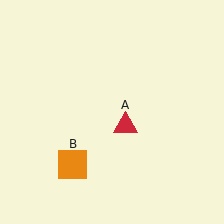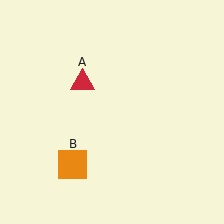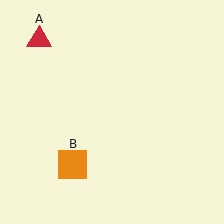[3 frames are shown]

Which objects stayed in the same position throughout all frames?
Orange square (object B) remained stationary.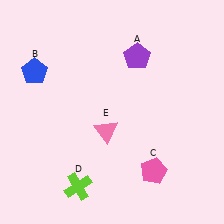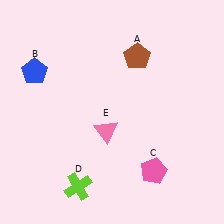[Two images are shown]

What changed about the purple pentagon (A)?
In Image 1, A is purple. In Image 2, it changed to brown.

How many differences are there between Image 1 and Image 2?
There is 1 difference between the two images.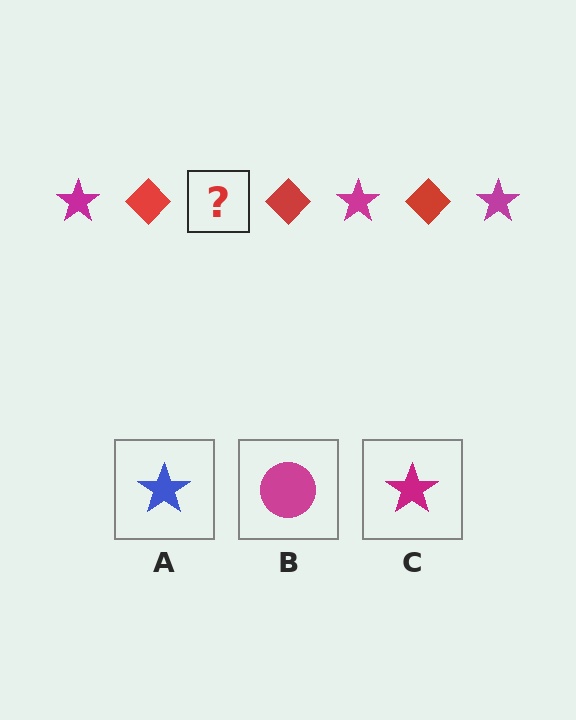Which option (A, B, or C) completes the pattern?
C.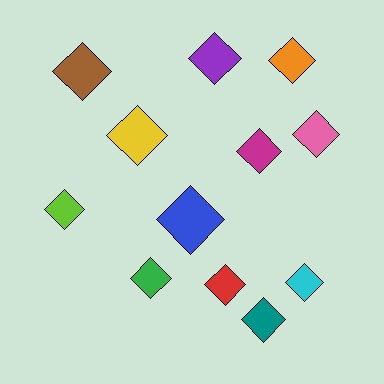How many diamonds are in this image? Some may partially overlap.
There are 12 diamonds.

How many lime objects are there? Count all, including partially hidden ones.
There is 1 lime object.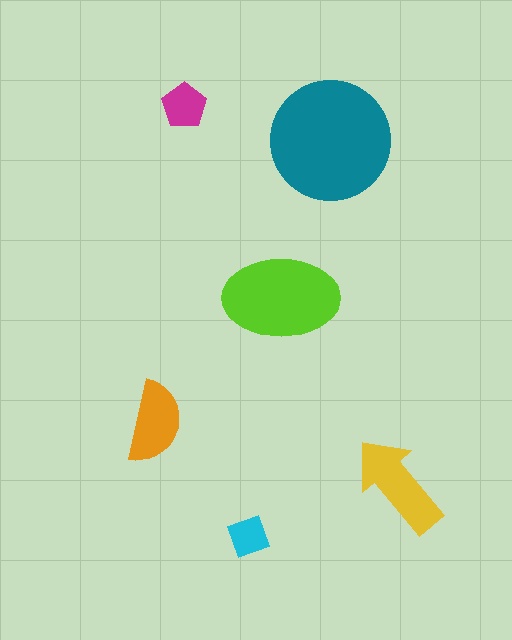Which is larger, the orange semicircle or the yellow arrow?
The yellow arrow.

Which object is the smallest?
The cyan diamond.